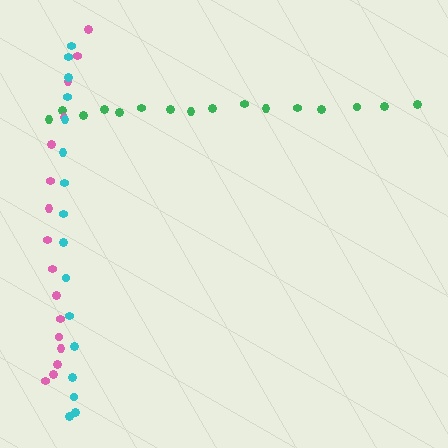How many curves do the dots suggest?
There are 3 distinct paths.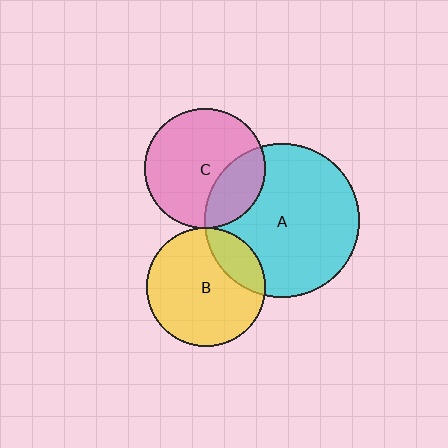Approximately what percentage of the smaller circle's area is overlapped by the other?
Approximately 5%.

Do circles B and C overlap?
Yes.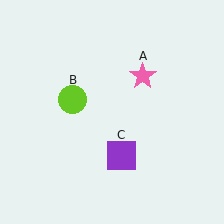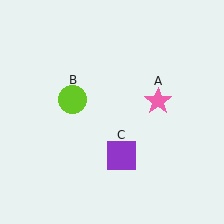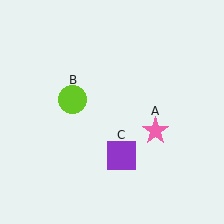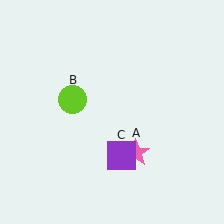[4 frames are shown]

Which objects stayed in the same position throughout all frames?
Lime circle (object B) and purple square (object C) remained stationary.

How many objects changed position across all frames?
1 object changed position: pink star (object A).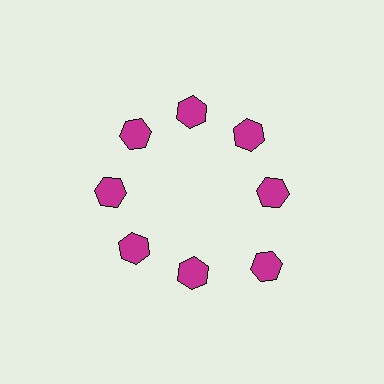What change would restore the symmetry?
The symmetry would be restored by moving it inward, back onto the ring so that all 8 hexagons sit at equal angles and equal distance from the center.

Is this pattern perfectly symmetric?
No. The 8 magenta hexagons are arranged in a ring, but one element near the 4 o'clock position is pushed outward from the center, breaking the 8-fold rotational symmetry.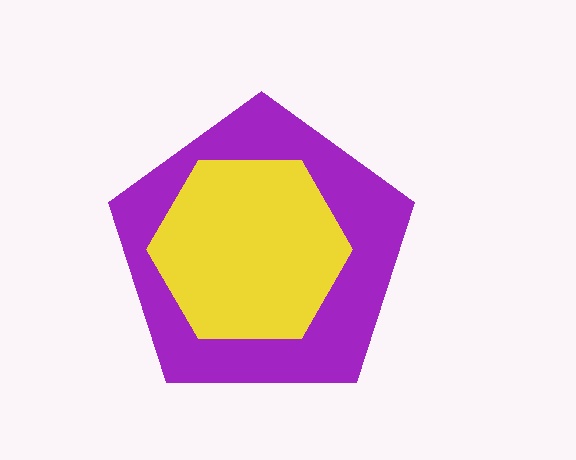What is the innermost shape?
The yellow hexagon.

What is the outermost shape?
The purple pentagon.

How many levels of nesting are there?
2.